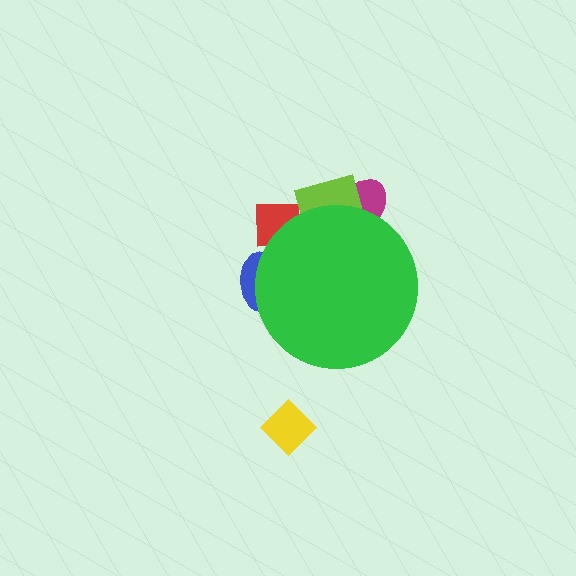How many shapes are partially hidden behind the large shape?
4 shapes are partially hidden.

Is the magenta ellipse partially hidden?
Yes, the magenta ellipse is partially hidden behind the green circle.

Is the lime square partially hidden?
Yes, the lime square is partially hidden behind the green circle.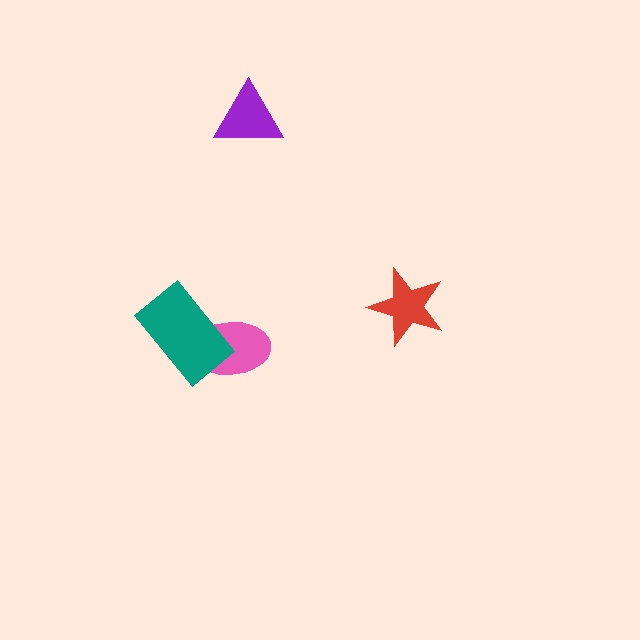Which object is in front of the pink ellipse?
The teal rectangle is in front of the pink ellipse.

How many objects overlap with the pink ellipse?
1 object overlaps with the pink ellipse.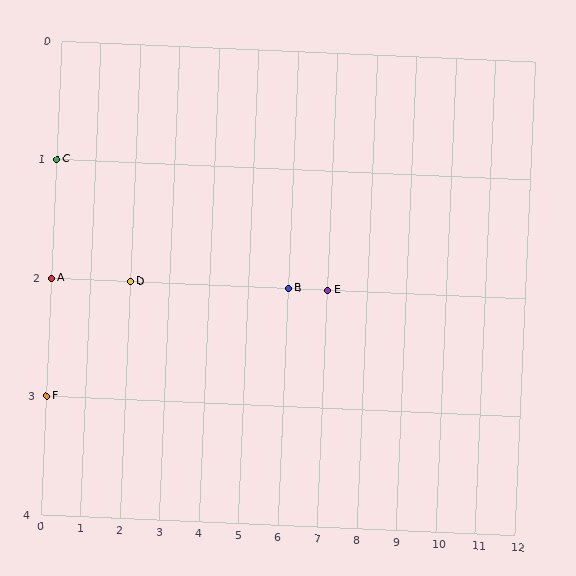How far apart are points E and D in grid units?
Points E and D are 5 columns apart.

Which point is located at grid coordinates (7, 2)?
Point E is at (7, 2).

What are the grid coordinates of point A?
Point A is at grid coordinates (0, 2).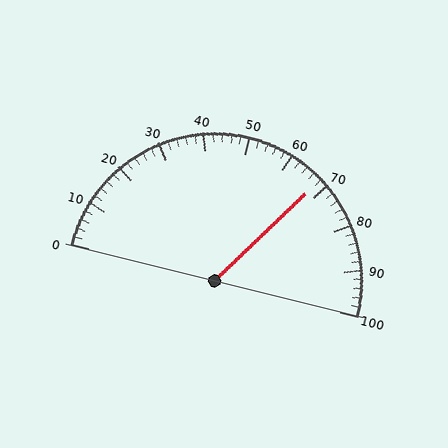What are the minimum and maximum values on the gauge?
The gauge ranges from 0 to 100.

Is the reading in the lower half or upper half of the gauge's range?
The reading is in the upper half of the range (0 to 100).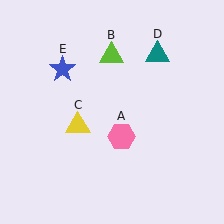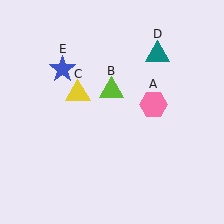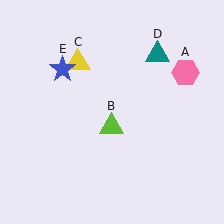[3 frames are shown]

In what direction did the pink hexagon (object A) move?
The pink hexagon (object A) moved up and to the right.